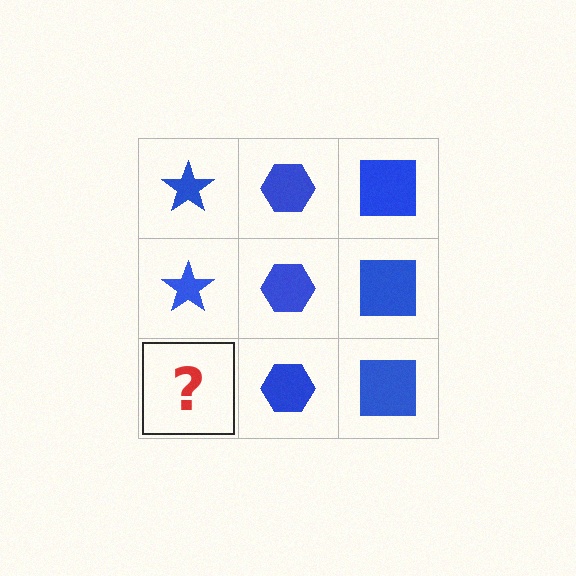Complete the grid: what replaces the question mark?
The question mark should be replaced with a blue star.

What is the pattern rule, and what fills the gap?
The rule is that each column has a consistent shape. The gap should be filled with a blue star.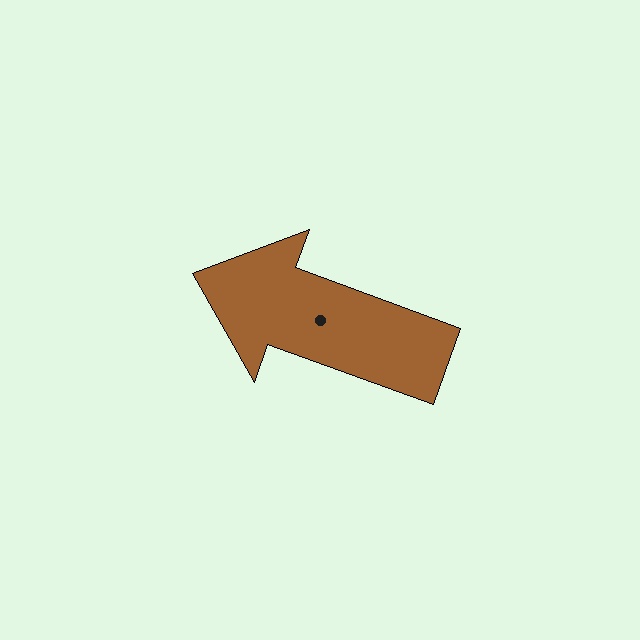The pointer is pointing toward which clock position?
Roughly 10 o'clock.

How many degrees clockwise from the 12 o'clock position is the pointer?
Approximately 290 degrees.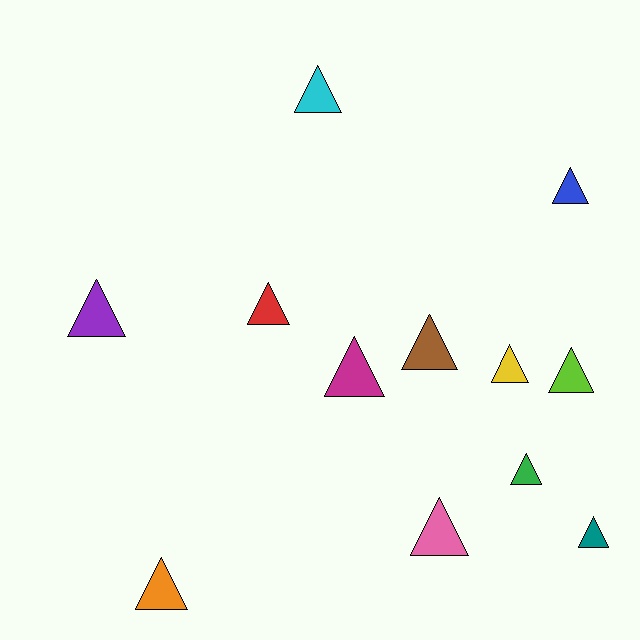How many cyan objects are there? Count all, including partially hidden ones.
There is 1 cyan object.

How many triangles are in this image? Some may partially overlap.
There are 12 triangles.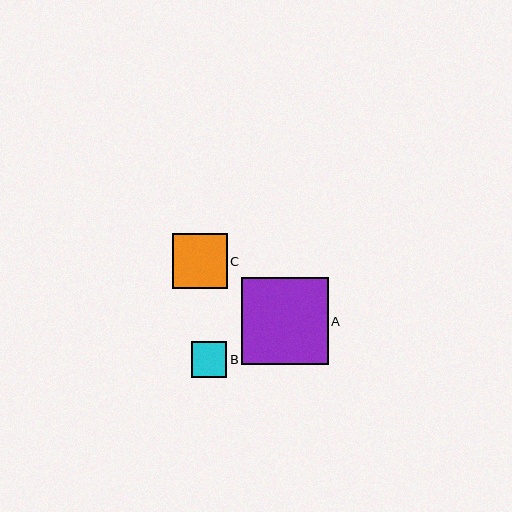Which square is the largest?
Square A is the largest with a size of approximately 86 pixels.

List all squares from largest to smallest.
From largest to smallest: A, C, B.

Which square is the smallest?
Square B is the smallest with a size of approximately 35 pixels.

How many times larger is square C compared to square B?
Square C is approximately 1.5 times the size of square B.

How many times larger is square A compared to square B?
Square A is approximately 2.4 times the size of square B.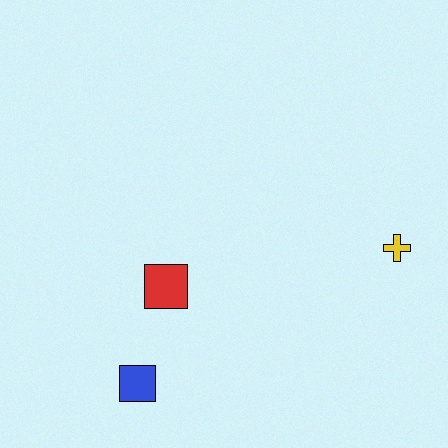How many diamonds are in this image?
There are no diamonds.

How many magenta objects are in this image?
There are no magenta objects.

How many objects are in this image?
There are 3 objects.